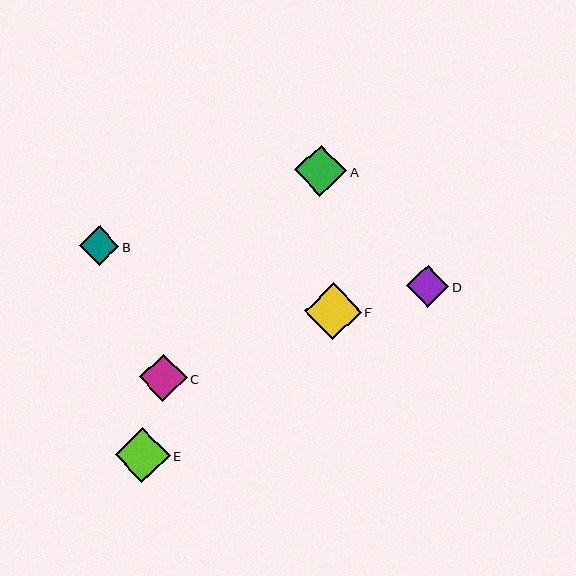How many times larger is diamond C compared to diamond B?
Diamond C is approximately 1.2 times the size of diamond B.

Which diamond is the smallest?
Diamond B is the smallest with a size of approximately 40 pixels.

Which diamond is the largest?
Diamond F is the largest with a size of approximately 57 pixels.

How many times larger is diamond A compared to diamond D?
Diamond A is approximately 1.2 times the size of diamond D.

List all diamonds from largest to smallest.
From largest to smallest: F, E, A, C, D, B.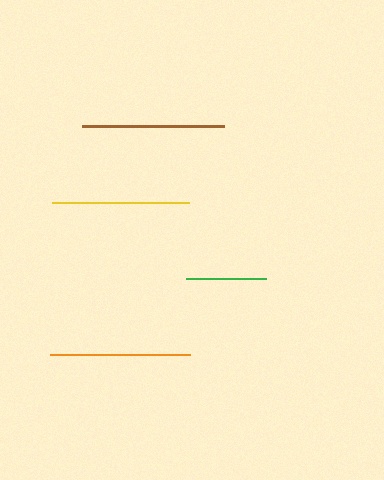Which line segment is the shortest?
The green line is the shortest at approximately 80 pixels.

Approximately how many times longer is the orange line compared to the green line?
The orange line is approximately 1.7 times the length of the green line.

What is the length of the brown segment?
The brown segment is approximately 142 pixels long.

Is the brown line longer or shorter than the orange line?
The brown line is longer than the orange line.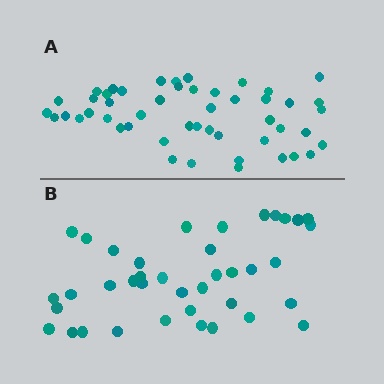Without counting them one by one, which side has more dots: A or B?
Region A (the top region) has more dots.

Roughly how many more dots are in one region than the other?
Region A has roughly 10 or so more dots than region B.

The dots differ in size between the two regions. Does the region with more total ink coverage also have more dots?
No. Region B has more total ink coverage because its dots are larger, but region A actually contains more individual dots. Total area can be misleading — the number of items is what matters here.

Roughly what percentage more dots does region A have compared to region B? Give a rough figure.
About 25% more.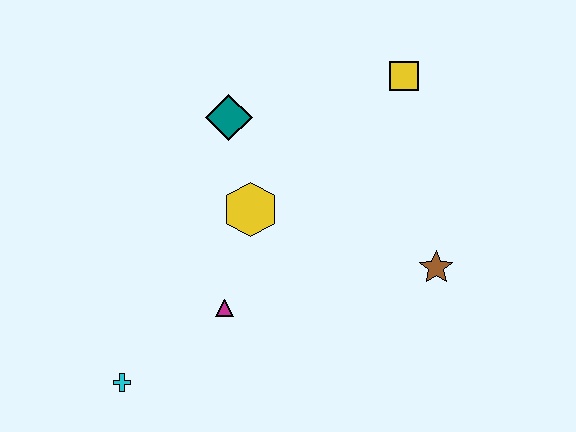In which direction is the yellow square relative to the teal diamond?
The yellow square is to the right of the teal diamond.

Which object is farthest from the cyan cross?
The yellow square is farthest from the cyan cross.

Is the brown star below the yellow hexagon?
Yes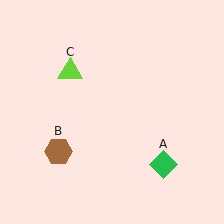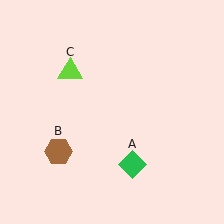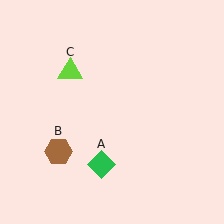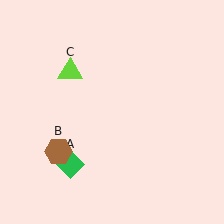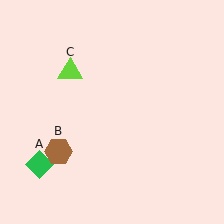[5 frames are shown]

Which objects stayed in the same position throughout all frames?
Brown hexagon (object B) and lime triangle (object C) remained stationary.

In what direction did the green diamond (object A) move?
The green diamond (object A) moved left.